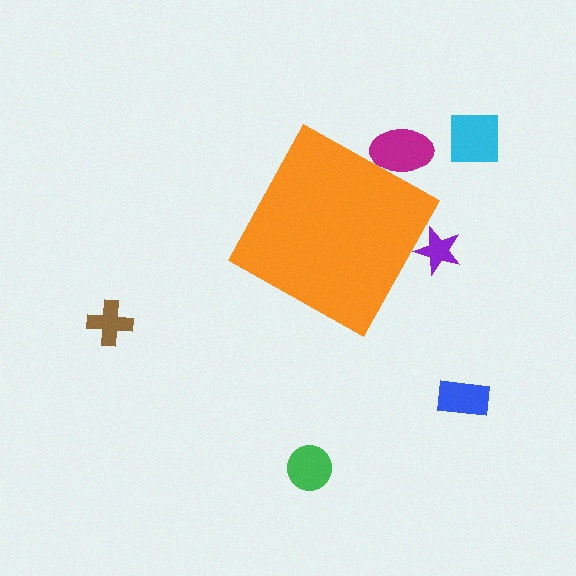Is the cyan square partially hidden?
No, the cyan square is fully visible.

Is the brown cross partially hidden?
No, the brown cross is fully visible.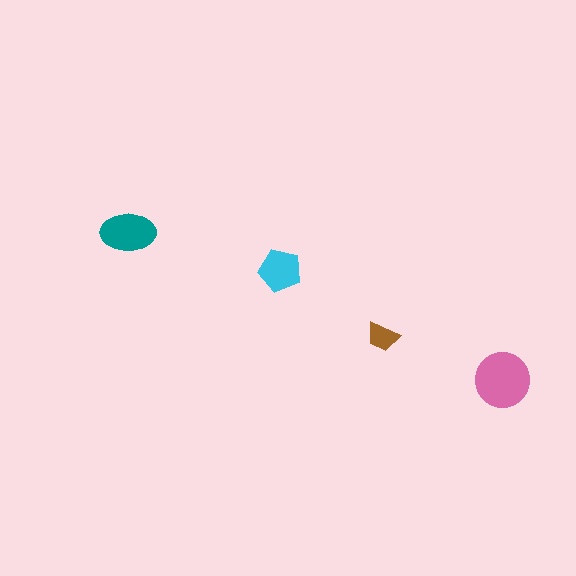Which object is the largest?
The pink circle.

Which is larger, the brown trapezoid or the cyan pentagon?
The cyan pentagon.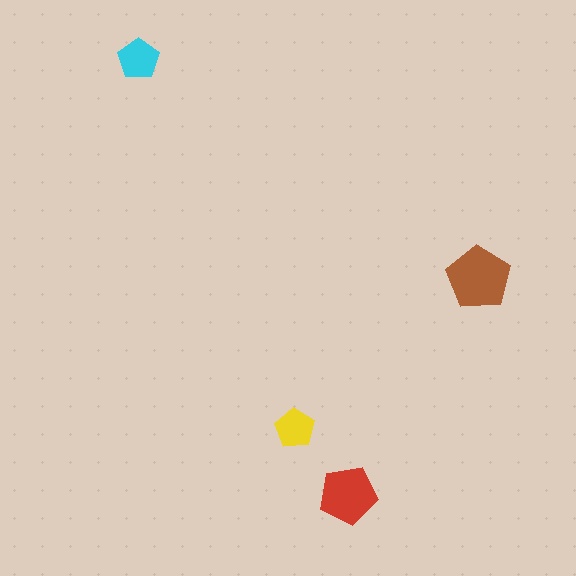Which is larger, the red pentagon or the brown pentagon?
The brown one.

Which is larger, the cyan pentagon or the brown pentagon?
The brown one.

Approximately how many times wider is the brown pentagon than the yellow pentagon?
About 1.5 times wider.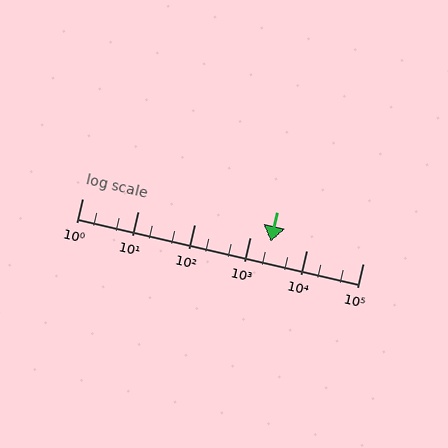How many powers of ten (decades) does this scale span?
The scale spans 5 decades, from 1 to 100000.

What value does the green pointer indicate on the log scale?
The pointer indicates approximately 2300.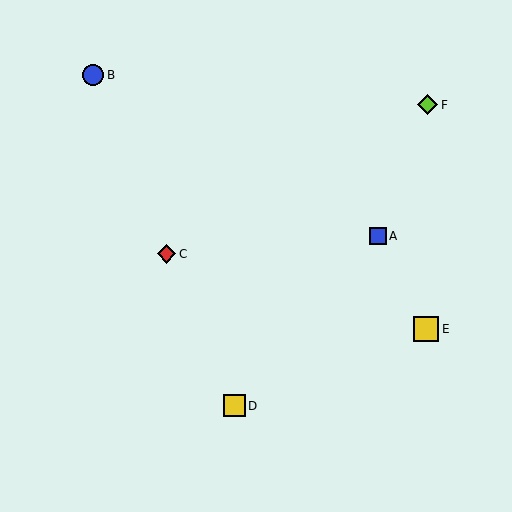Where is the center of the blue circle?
The center of the blue circle is at (93, 75).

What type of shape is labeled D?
Shape D is a yellow square.